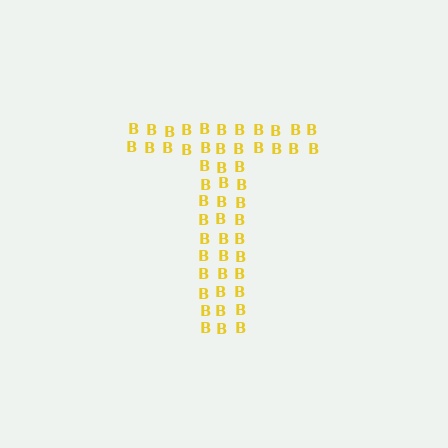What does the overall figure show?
The overall figure shows the letter T.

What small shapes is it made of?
It is made of small letter B's.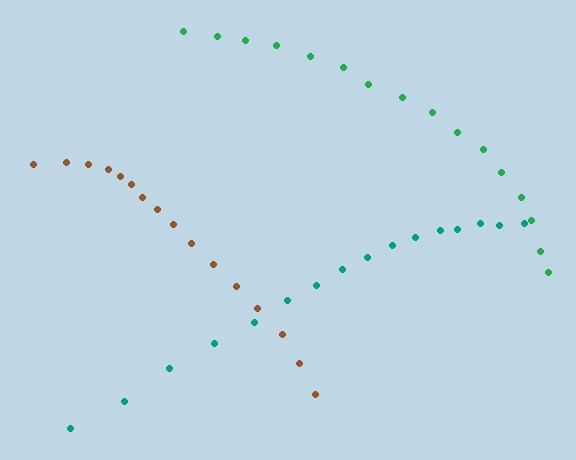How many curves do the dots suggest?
There are 3 distinct paths.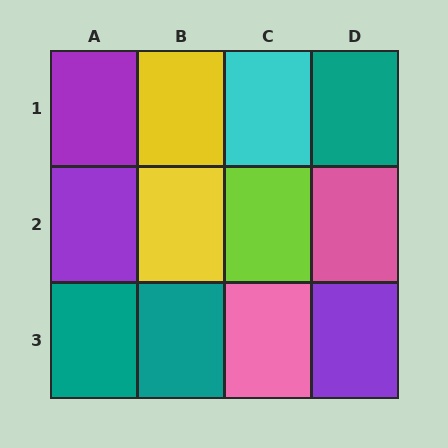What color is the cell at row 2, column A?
Purple.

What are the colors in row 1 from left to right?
Purple, yellow, cyan, teal.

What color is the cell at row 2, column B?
Yellow.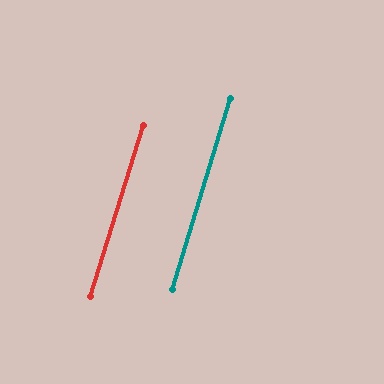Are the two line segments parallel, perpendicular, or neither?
Parallel — their directions differ by only 0.0°.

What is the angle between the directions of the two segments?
Approximately 0 degrees.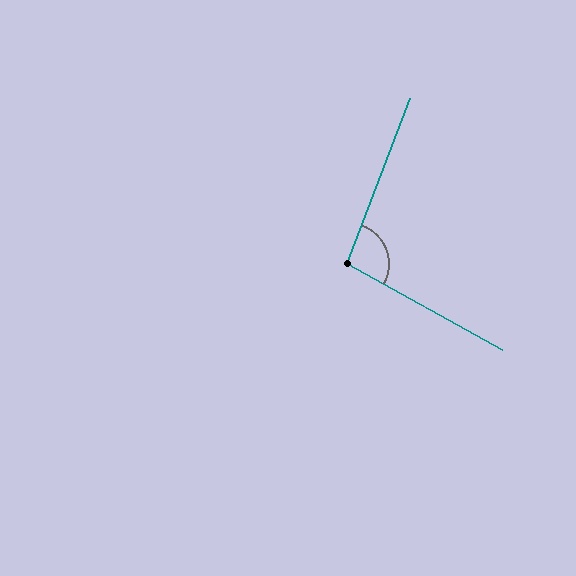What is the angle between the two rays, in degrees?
Approximately 98 degrees.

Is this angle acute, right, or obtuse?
It is obtuse.